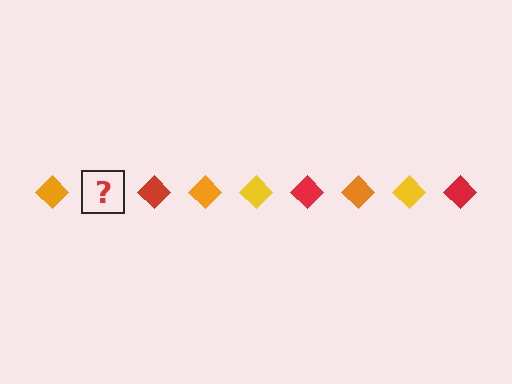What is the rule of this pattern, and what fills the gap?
The rule is that the pattern cycles through orange, yellow, red diamonds. The gap should be filled with a yellow diamond.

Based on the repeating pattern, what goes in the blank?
The blank should be a yellow diamond.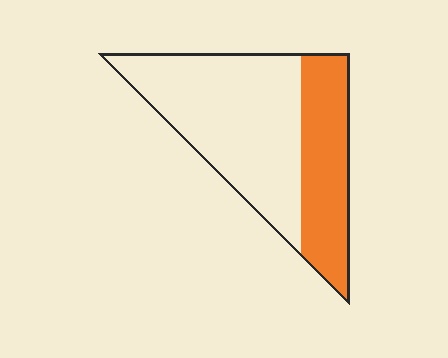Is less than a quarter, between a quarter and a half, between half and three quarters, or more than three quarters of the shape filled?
Between a quarter and a half.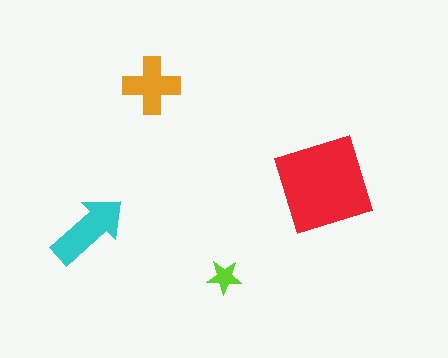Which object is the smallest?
The lime star.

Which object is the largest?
The red diamond.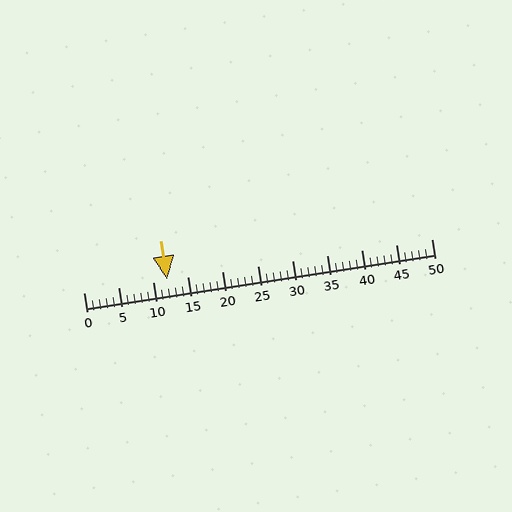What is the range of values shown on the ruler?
The ruler shows values from 0 to 50.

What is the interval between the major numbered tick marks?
The major tick marks are spaced 5 units apart.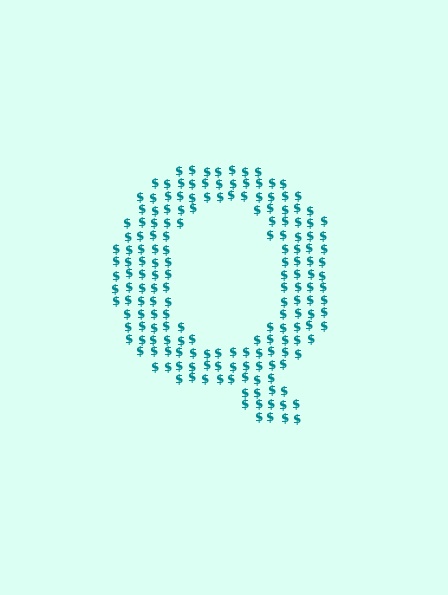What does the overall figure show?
The overall figure shows the letter Q.